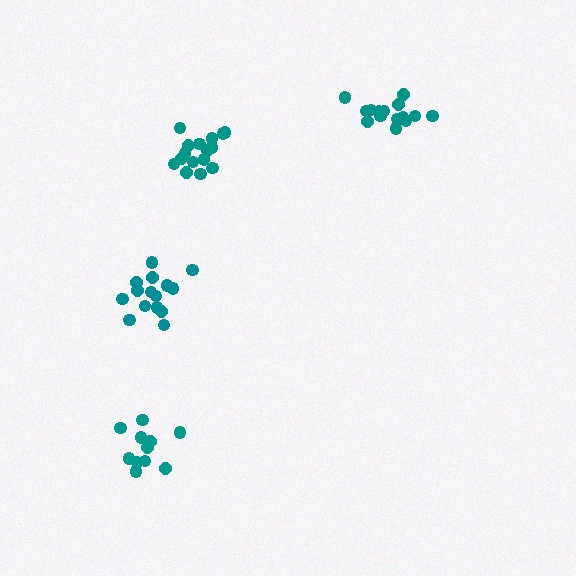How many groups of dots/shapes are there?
There are 4 groups.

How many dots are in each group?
Group 1: 15 dots, Group 2: 16 dots, Group 3: 11 dots, Group 4: 15 dots (57 total).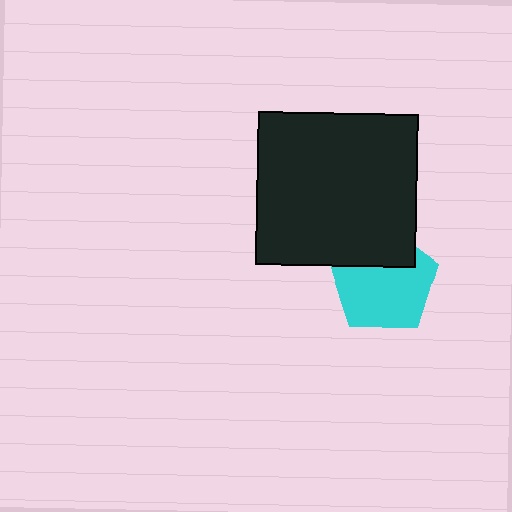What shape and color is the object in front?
The object in front is a black rectangle.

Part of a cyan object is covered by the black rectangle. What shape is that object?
It is a pentagon.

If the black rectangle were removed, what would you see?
You would see the complete cyan pentagon.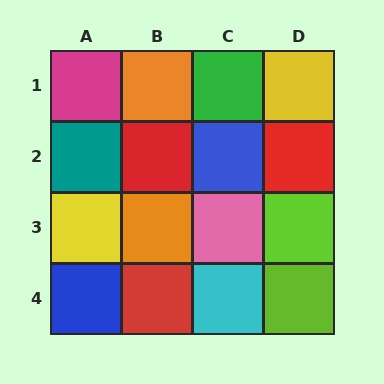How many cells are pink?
1 cell is pink.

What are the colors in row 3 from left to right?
Yellow, orange, pink, lime.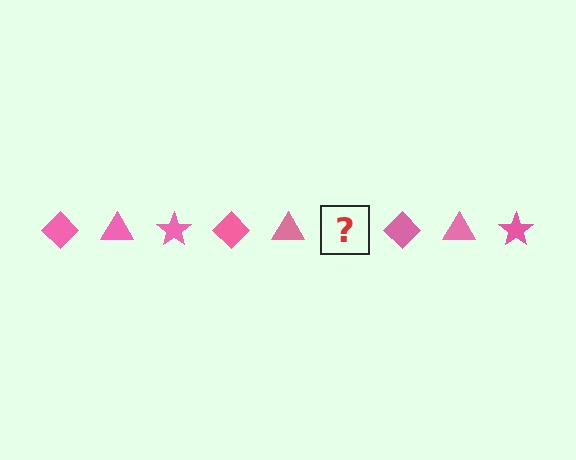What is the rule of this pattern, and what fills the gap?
The rule is that the pattern cycles through diamond, triangle, star shapes in pink. The gap should be filled with a pink star.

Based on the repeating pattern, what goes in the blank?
The blank should be a pink star.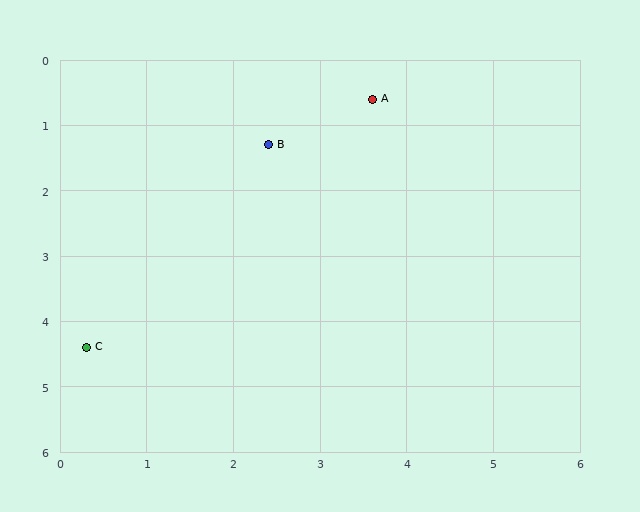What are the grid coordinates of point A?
Point A is at approximately (3.6, 0.6).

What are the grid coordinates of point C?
Point C is at approximately (0.3, 4.4).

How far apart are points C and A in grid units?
Points C and A are about 5.0 grid units apart.